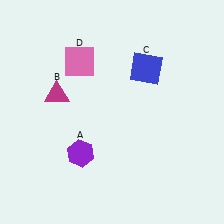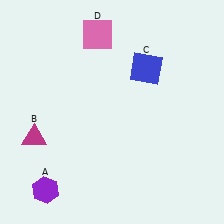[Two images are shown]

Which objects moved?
The objects that moved are: the purple hexagon (A), the magenta triangle (B), the pink square (D).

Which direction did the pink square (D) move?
The pink square (D) moved up.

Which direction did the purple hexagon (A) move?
The purple hexagon (A) moved down.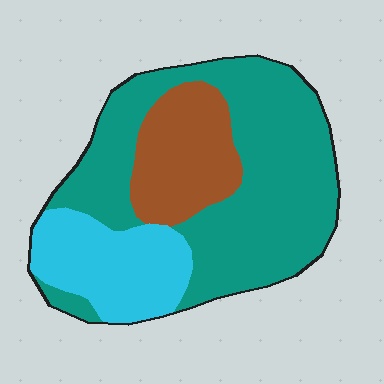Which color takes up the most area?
Teal, at roughly 60%.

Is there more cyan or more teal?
Teal.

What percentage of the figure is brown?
Brown covers about 20% of the figure.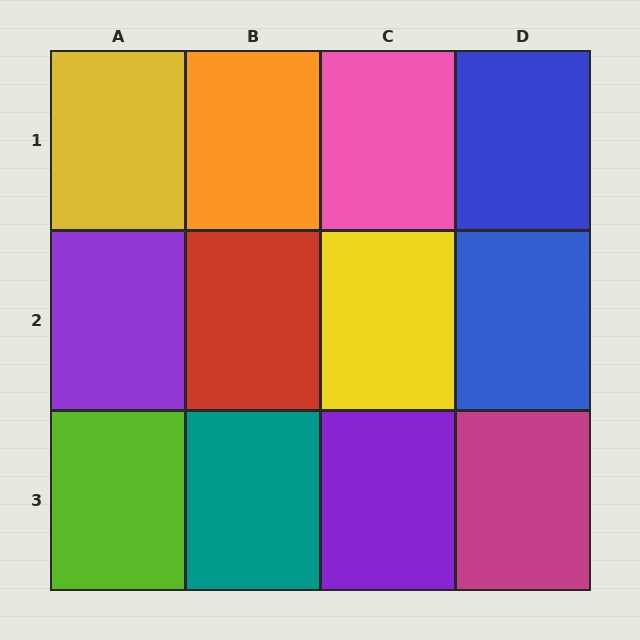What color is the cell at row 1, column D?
Blue.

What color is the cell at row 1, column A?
Yellow.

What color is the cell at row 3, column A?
Lime.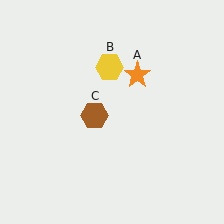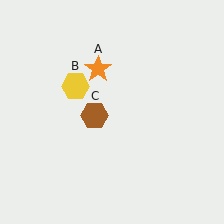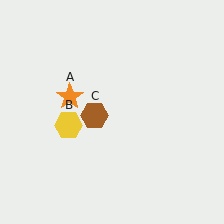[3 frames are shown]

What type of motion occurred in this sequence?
The orange star (object A), yellow hexagon (object B) rotated counterclockwise around the center of the scene.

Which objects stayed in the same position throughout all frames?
Brown hexagon (object C) remained stationary.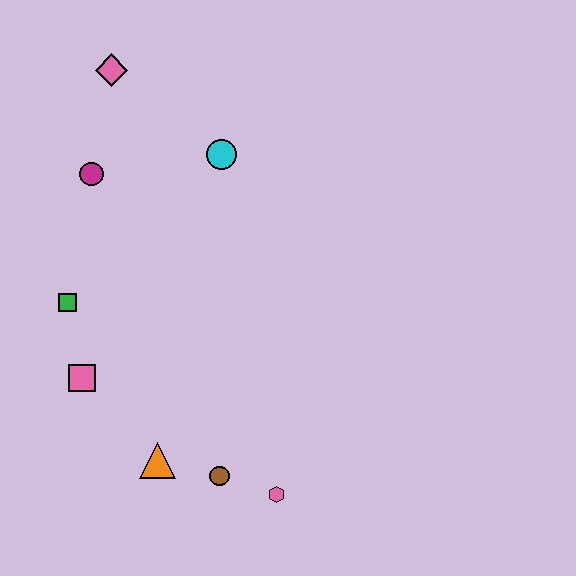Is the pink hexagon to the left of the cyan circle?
No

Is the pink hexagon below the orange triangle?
Yes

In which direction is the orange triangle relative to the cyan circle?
The orange triangle is below the cyan circle.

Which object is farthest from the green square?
The pink hexagon is farthest from the green square.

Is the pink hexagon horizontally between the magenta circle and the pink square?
No